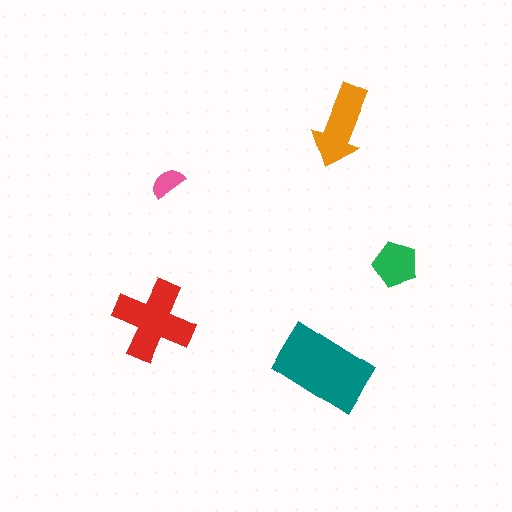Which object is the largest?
The teal rectangle.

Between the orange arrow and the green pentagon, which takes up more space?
The orange arrow.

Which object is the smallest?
The pink semicircle.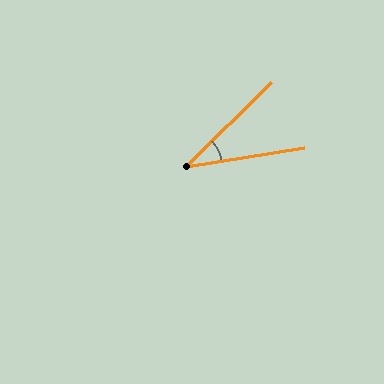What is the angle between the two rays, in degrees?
Approximately 35 degrees.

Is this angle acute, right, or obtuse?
It is acute.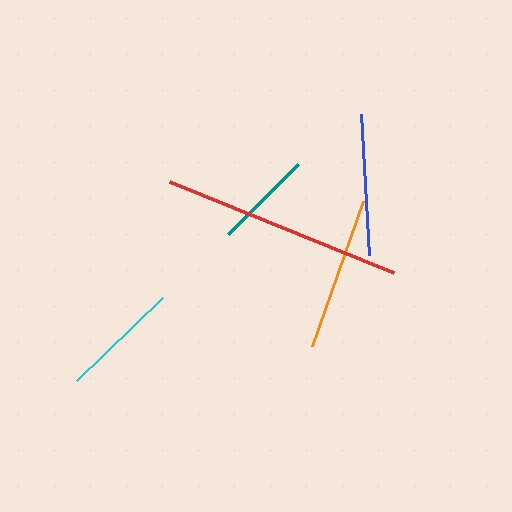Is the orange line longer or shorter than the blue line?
The orange line is longer than the blue line.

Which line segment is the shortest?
The teal line is the shortest at approximately 99 pixels.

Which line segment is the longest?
The red line is the longest at approximately 241 pixels.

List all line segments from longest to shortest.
From longest to shortest: red, orange, blue, cyan, teal.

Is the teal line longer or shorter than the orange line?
The orange line is longer than the teal line.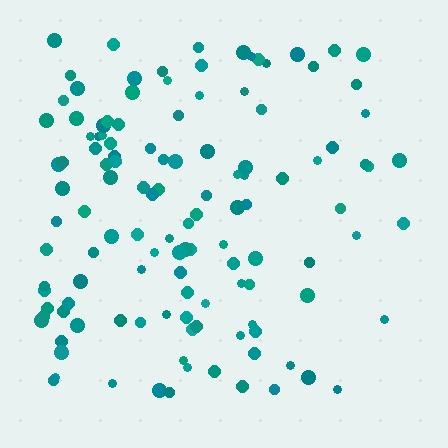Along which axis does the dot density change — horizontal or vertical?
Horizontal.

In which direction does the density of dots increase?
From right to left, with the left side densest.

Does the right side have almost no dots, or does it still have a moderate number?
Still a moderate number, just noticeably fewer than the left.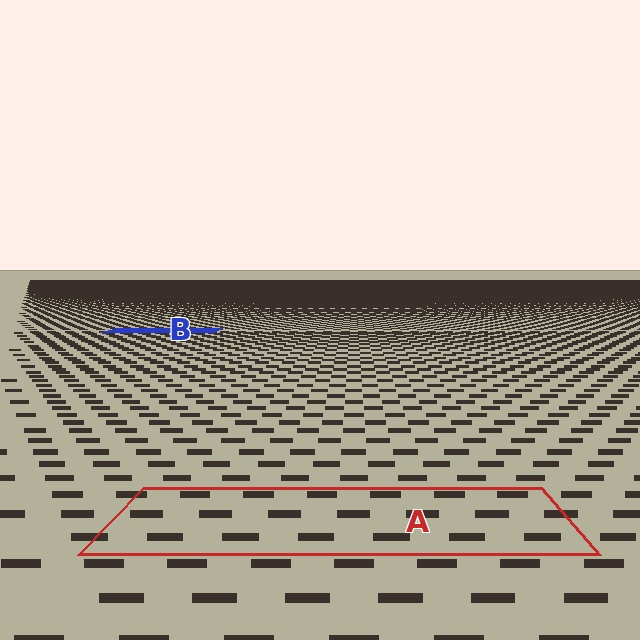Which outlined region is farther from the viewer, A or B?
Region B is farther from the viewer — the texture elements inside it appear smaller and more densely packed.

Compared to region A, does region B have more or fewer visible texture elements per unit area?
Region B has more texture elements per unit area — they are packed more densely because it is farther away.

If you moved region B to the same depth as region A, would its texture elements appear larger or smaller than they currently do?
They would appear larger. At a closer depth, the same texture elements are projected at a bigger on-screen size.